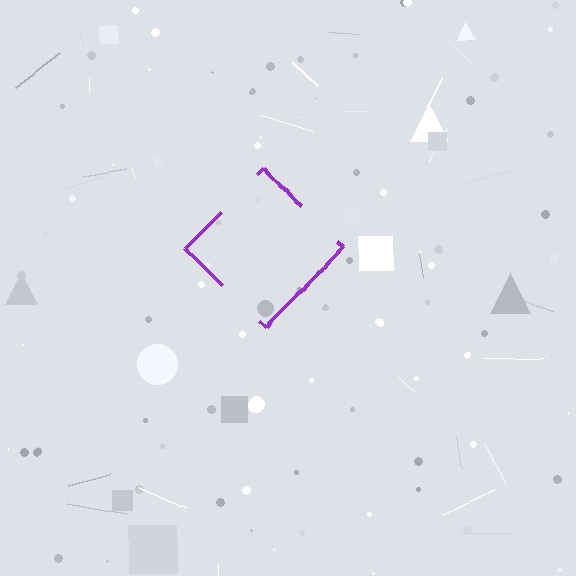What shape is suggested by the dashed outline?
The dashed outline suggests a diamond.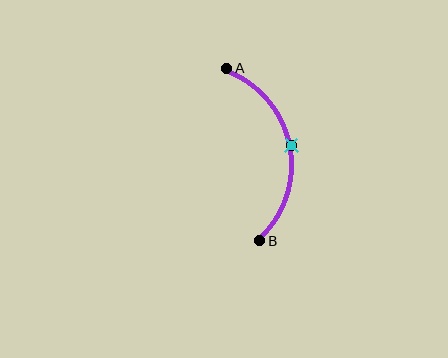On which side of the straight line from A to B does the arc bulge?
The arc bulges to the right of the straight line connecting A and B.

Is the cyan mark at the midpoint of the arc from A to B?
Yes. The cyan mark lies on the arc at equal arc-length from both A and B — it is the arc midpoint.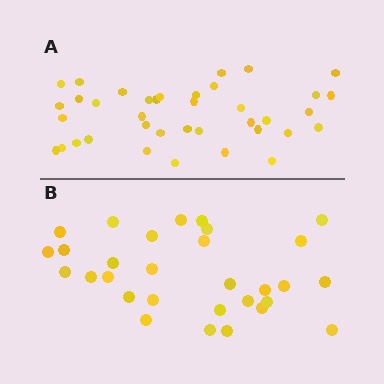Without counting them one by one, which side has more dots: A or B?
Region A (the top region) has more dots.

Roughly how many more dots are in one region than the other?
Region A has roughly 8 or so more dots than region B.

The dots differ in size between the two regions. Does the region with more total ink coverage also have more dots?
No. Region B has more total ink coverage because its dots are larger, but region A actually contains more individual dots. Total area can be misleading — the number of items is what matters here.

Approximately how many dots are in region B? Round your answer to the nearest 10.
About 30 dots.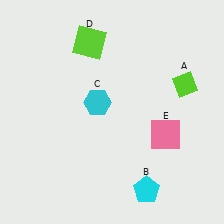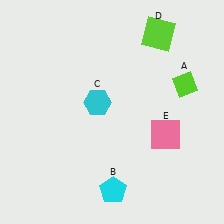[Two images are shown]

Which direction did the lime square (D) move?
The lime square (D) moved right.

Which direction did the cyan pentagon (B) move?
The cyan pentagon (B) moved left.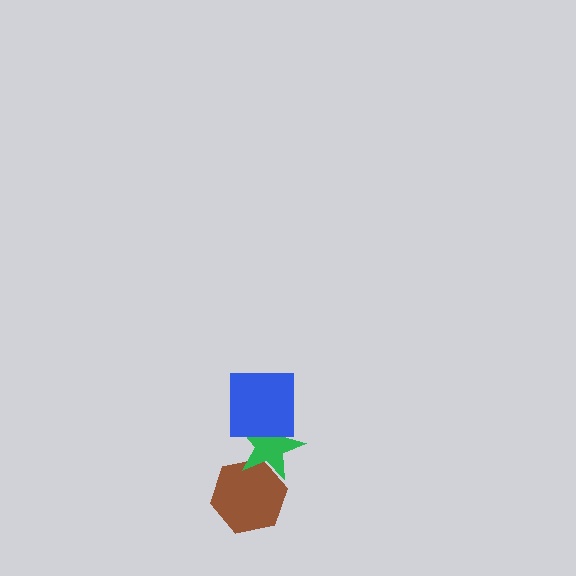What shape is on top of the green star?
The blue square is on top of the green star.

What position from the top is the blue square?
The blue square is 1st from the top.